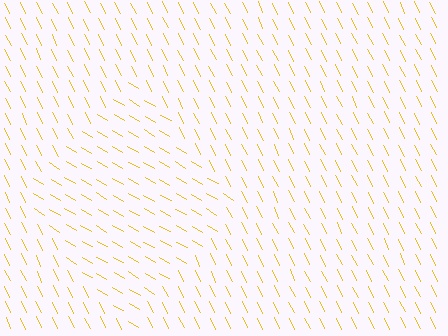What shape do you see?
I see a diamond.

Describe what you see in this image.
The image is filled with small yellow line segments. A diamond region in the image has lines oriented differently from the surrounding lines, creating a visible texture boundary.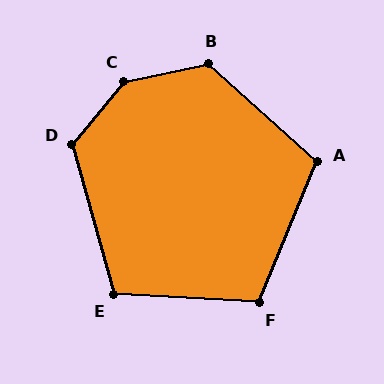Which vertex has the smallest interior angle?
E, at approximately 108 degrees.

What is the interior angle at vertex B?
Approximately 126 degrees (obtuse).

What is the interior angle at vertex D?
Approximately 125 degrees (obtuse).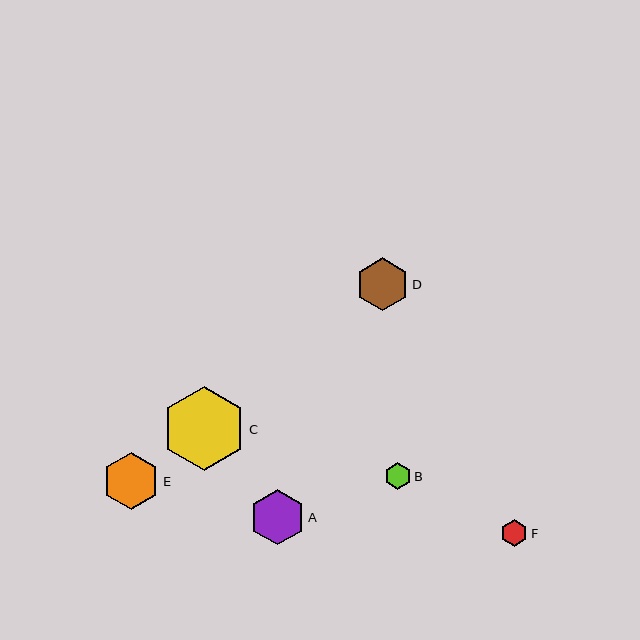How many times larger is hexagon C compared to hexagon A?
Hexagon C is approximately 1.5 times the size of hexagon A.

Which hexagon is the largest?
Hexagon C is the largest with a size of approximately 85 pixels.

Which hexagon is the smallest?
Hexagon B is the smallest with a size of approximately 26 pixels.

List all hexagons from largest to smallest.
From largest to smallest: C, E, A, D, F, B.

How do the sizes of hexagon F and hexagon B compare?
Hexagon F and hexagon B are approximately the same size.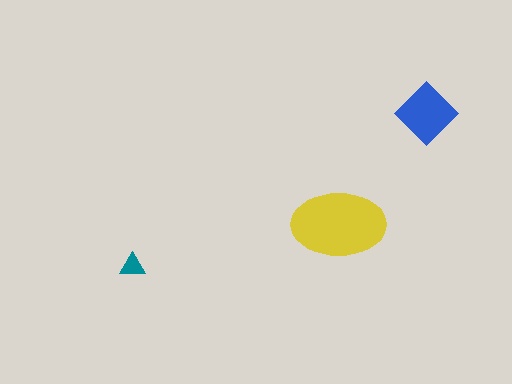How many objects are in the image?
There are 3 objects in the image.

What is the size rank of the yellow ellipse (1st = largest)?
1st.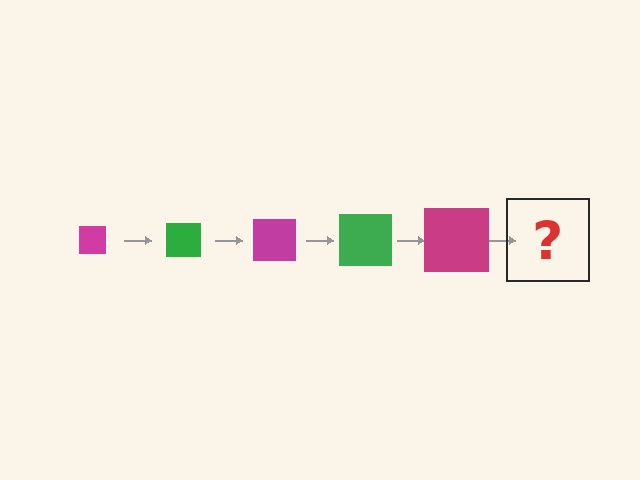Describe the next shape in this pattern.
It should be a green square, larger than the previous one.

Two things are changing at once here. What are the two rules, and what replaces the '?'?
The two rules are that the square grows larger each step and the color cycles through magenta and green. The '?' should be a green square, larger than the previous one.